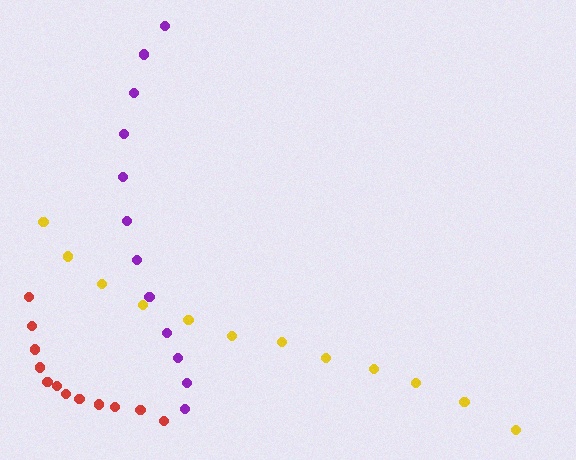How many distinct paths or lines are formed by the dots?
There are 3 distinct paths.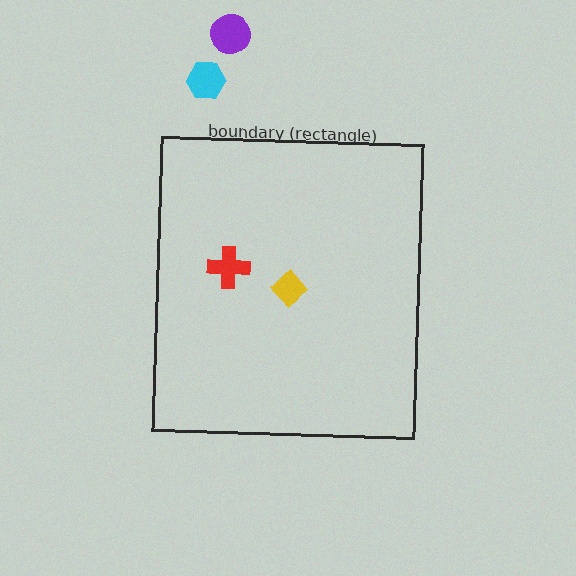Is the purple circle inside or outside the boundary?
Outside.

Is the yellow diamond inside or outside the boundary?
Inside.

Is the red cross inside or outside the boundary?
Inside.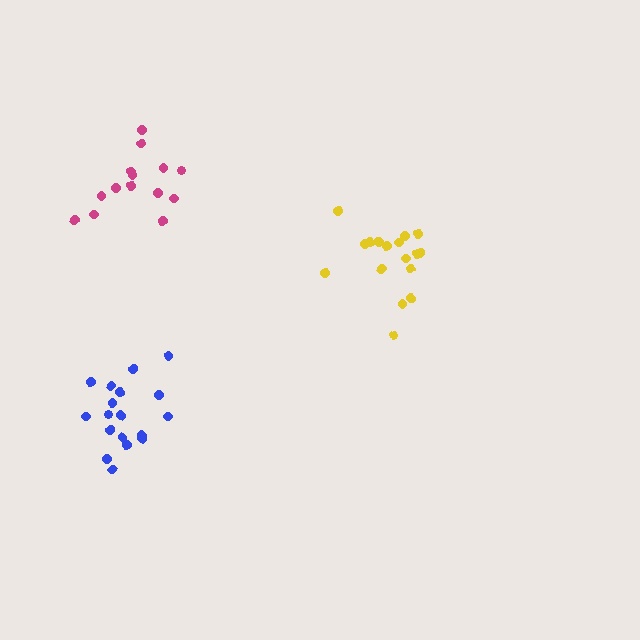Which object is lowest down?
The blue cluster is bottommost.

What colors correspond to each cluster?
The clusters are colored: yellow, magenta, blue.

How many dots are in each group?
Group 1: 18 dots, Group 2: 14 dots, Group 3: 18 dots (50 total).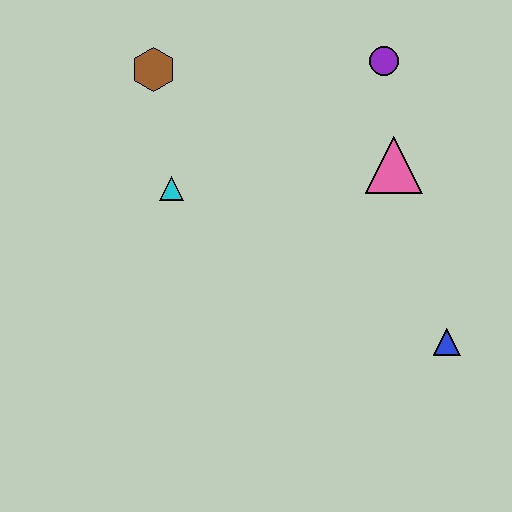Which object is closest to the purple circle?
The pink triangle is closest to the purple circle.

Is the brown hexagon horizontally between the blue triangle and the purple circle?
No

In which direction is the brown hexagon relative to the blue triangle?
The brown hexagon is to the left of the blue triangle.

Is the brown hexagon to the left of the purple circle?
Yes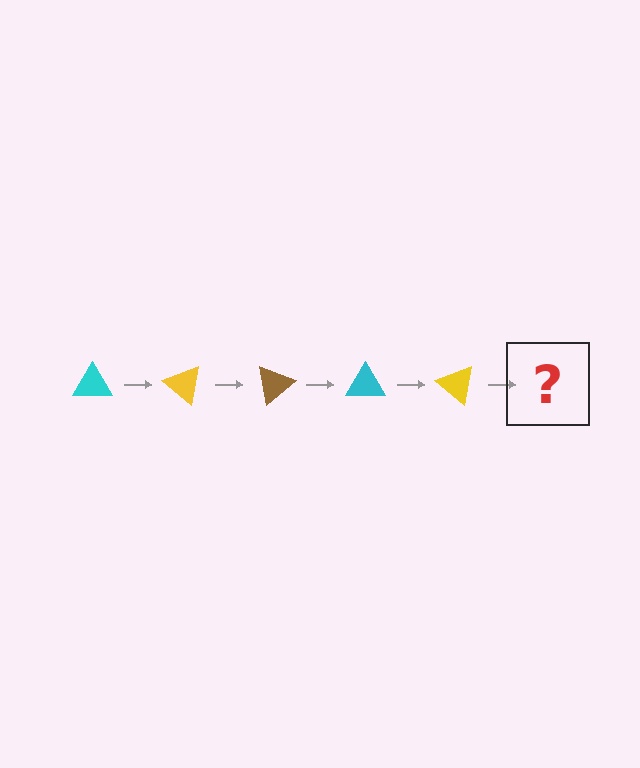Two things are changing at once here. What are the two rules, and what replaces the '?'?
The two rules are that it rotates 40 degrees each step and the color cycles through cyan, yellow, and brown. The '?' should be a brown triangle, rotated 200 degrees from the start.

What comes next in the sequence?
The next element should be a brown triangle, rotated 200 degrees from the start.